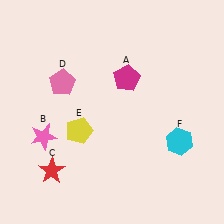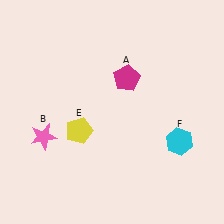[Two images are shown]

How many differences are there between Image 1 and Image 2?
There are 2 differences between the two images.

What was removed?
The red star (C), the pink pentagon (D) were removed in Image 2.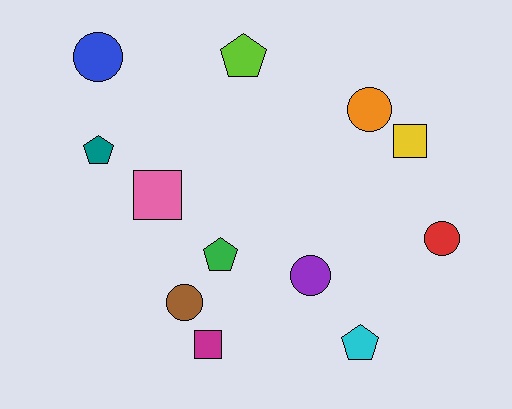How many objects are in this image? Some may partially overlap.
There are 12 objects.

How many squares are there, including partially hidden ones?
There are 3 squares.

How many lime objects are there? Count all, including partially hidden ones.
There is 1 lime object.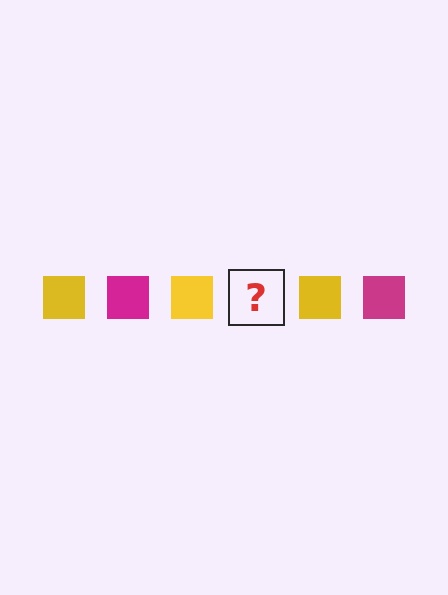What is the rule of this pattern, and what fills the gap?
The rule is that the pattern cycles through yellow, magenta squares. The gap should be filled with a magenta square.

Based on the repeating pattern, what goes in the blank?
The blank should be a magenta square.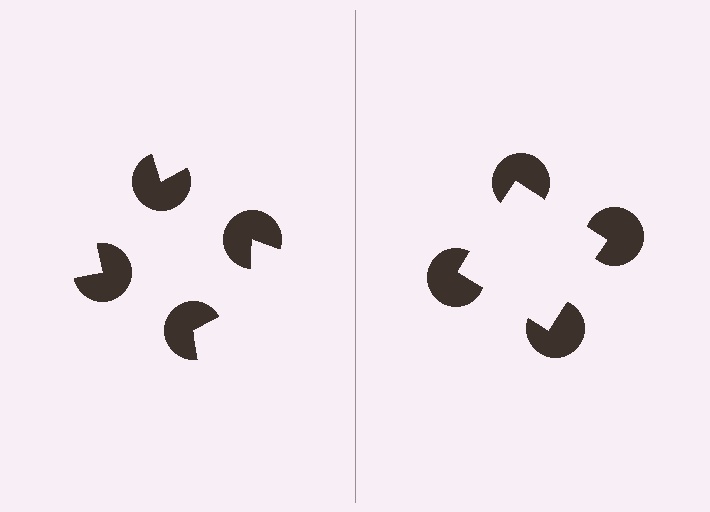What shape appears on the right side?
An illusory square.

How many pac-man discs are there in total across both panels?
8 — 4 on each side.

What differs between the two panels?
The pac-man discs are positioned identically on both sides; only the wedge orientations differ. On the right they align to a square; on the left they are misaligned.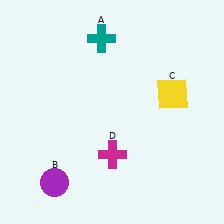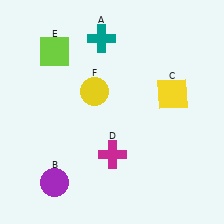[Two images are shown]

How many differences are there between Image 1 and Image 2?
There are 2 differences between the two images.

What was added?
A lime square (E), a yellow circle (F) were added in Image 2.